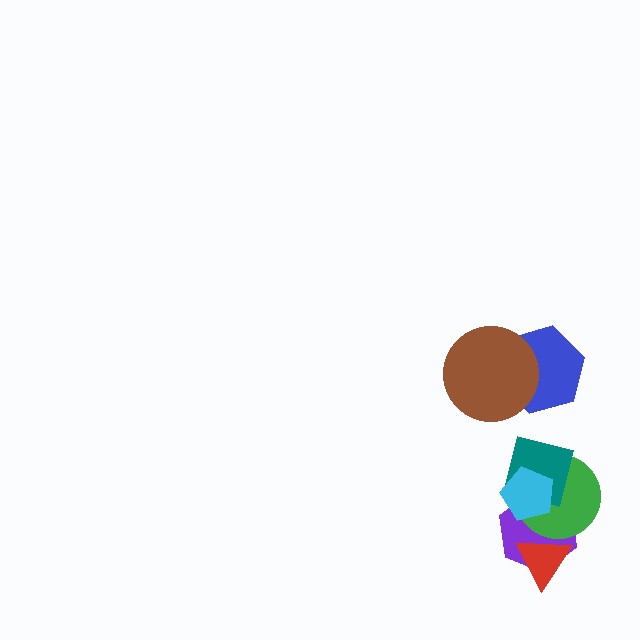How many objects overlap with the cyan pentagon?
3 objects overlap with the cyan pentagon.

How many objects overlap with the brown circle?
1 object overlaps with the brown circle.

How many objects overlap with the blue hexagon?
1 object overlaps with the blue hexagon.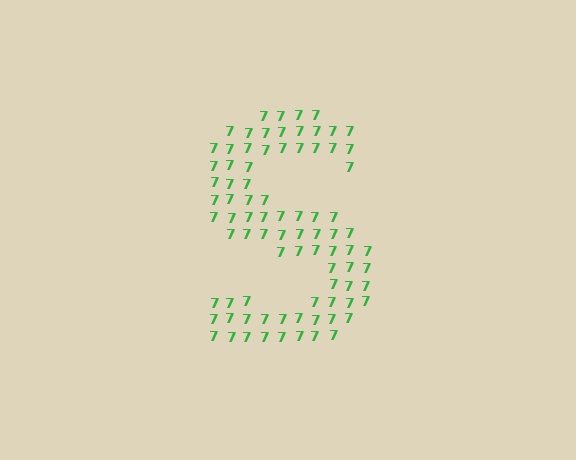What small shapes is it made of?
It is made of small digit 7's.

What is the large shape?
The large shape is the letter S.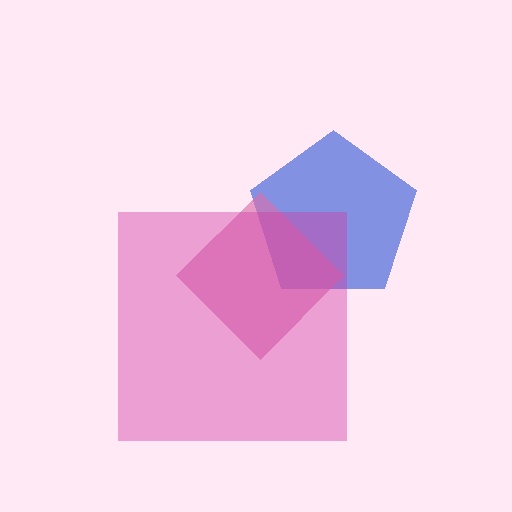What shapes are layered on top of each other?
The layered shapes are: a blue pentagon, a pink diamond, a magenta square.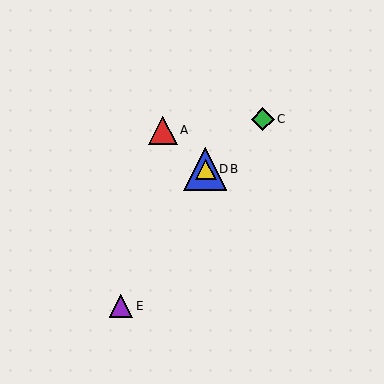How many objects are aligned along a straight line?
3 objects (A, B, D) are aligned along a straight line.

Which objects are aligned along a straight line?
Objects A, B, D are aligned along a straight line.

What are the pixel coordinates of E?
Object E is at (121, 306).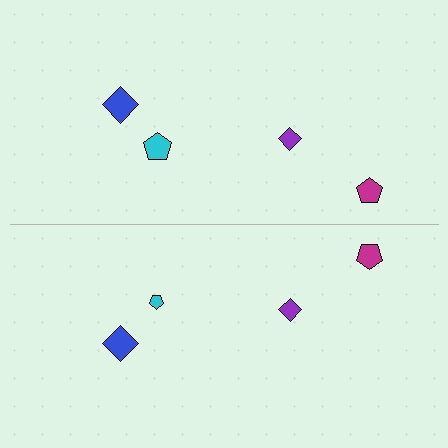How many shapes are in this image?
There are 8 shapes in this image.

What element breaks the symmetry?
The cyan pentagon on the bottom side has a different size than its mirror counterpart.